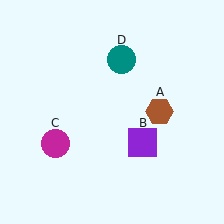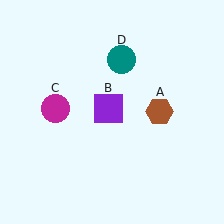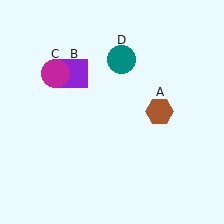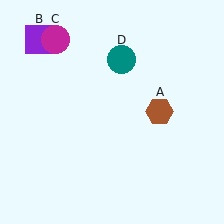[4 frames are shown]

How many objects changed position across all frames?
2 objects changed position: purple square (object B), magenta circle (object C).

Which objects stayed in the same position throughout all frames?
Brown hexagon (object A) and teal circle (object D) remained stationary.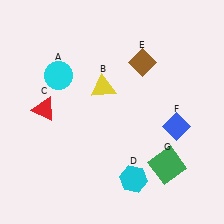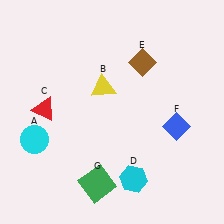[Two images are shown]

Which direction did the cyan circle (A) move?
The cyan circle (A) moved down.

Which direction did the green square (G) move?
The green square (G) moved left.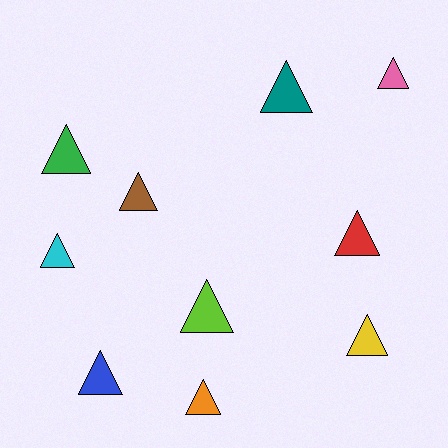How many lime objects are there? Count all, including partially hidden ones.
There is 1 lime object.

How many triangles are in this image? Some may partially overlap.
There are 10 triangles.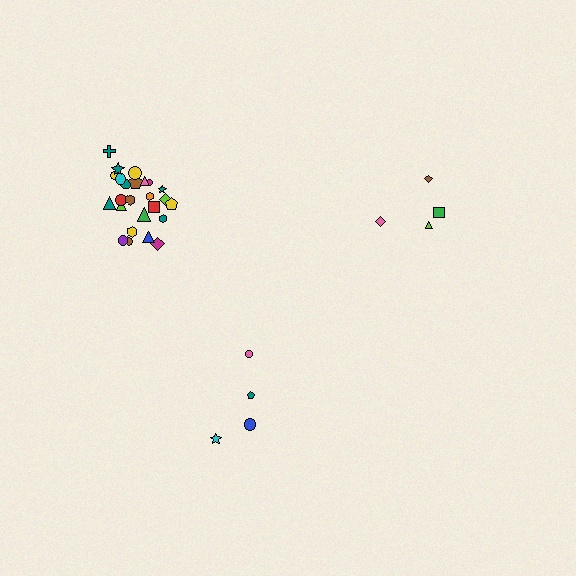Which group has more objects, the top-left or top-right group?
The top-left group.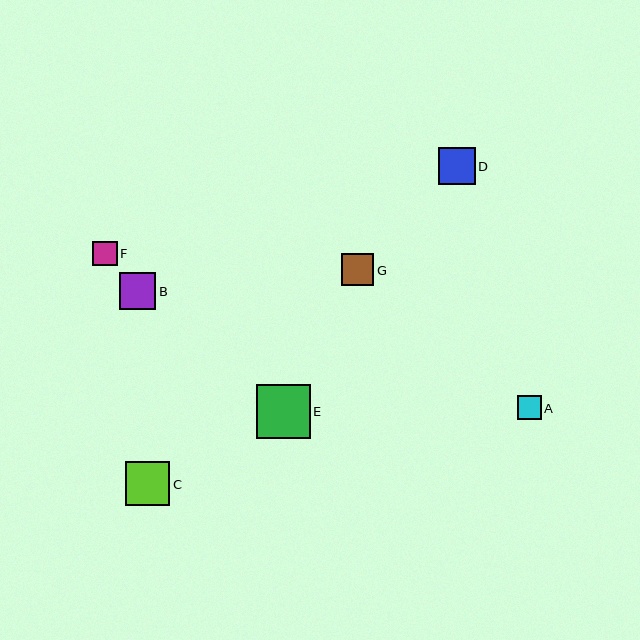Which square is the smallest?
Square A is the smallest with a size of approximately 24 pixels.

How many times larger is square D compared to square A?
Square D is approximately 1.6 times the size of square A.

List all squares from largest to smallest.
From largest to smallest: E, C, D, B, G, F, A.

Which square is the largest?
Square E is the largest with a size of approximately 54 pixels.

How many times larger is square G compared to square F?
Square G is approximately 1.3 times the size of square F.